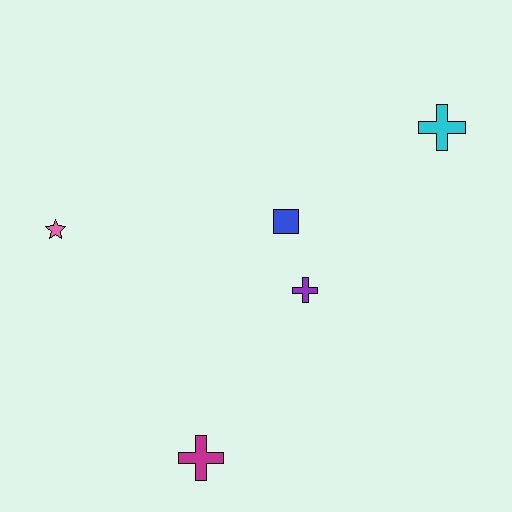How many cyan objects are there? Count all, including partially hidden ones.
There is 1 cyan object.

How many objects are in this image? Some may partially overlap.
There are 5 objects.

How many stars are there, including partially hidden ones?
There is 1 star.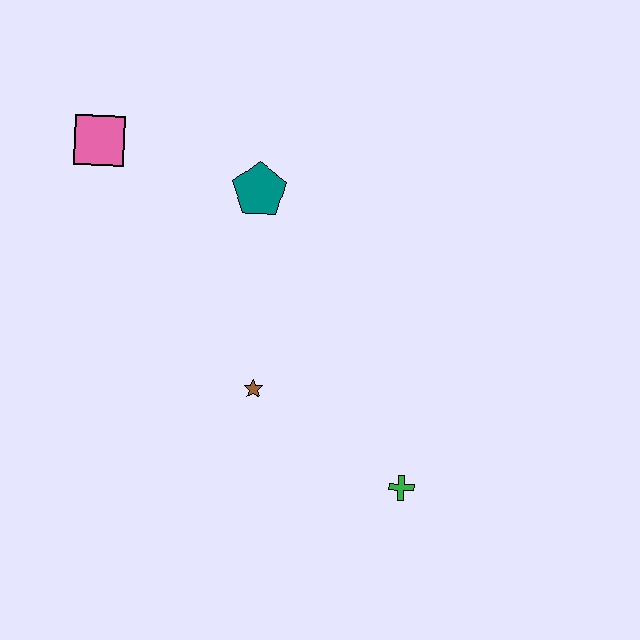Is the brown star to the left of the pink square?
No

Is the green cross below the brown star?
Yes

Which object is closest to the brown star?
The green cross is closest to the brown star.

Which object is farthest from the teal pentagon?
The green cross is farthest from the teal pentagon.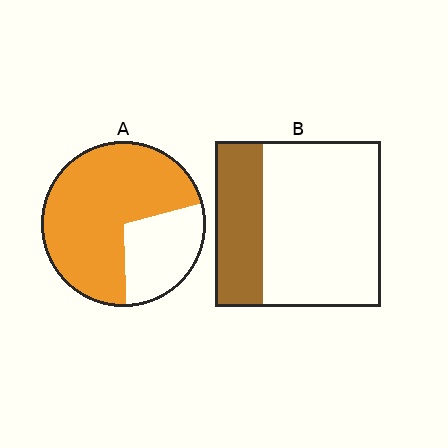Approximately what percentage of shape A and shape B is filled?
A is approximately 70% and B is approximately 30%.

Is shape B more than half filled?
No.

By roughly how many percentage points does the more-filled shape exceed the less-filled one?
By roughly 45 percentage points (A over B).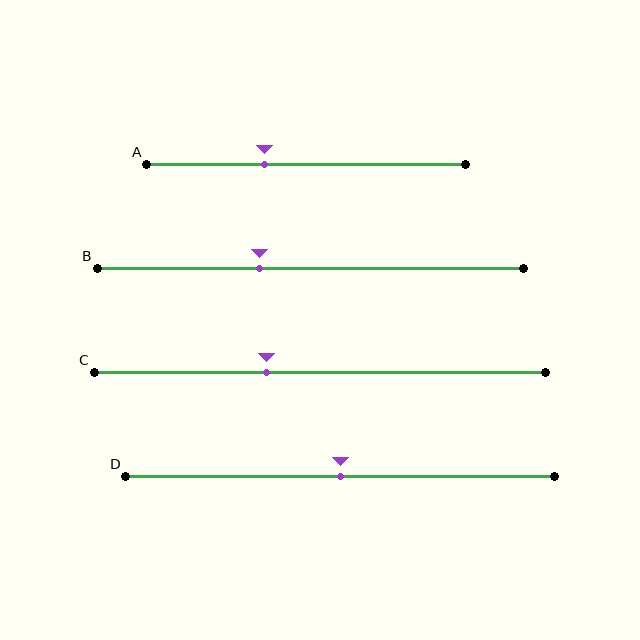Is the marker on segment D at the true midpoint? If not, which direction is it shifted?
Yes, the marker on segment D is at the true midpoint.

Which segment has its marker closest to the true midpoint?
Segment D has its marker closest to the true midpoint.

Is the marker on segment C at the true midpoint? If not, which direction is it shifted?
No, the marker on segment C is shifted to the left by about 12% of the segment length.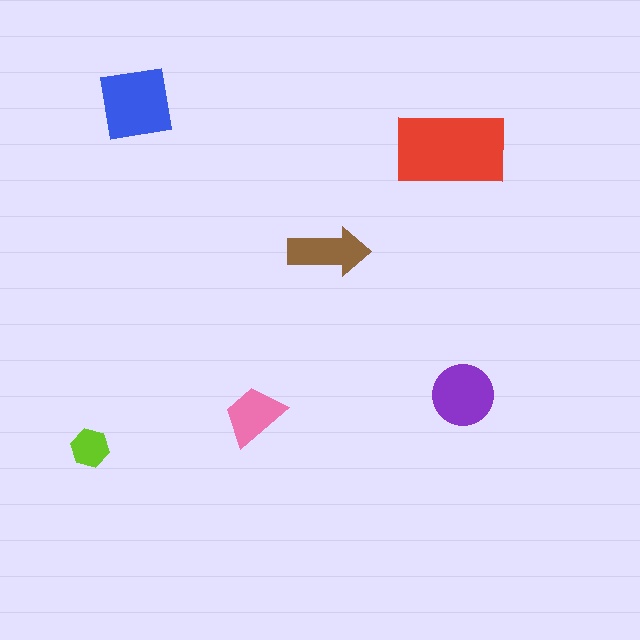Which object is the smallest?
The lime hexagon.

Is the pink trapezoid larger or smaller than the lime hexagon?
Larger.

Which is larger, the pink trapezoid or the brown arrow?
The brown arrow.